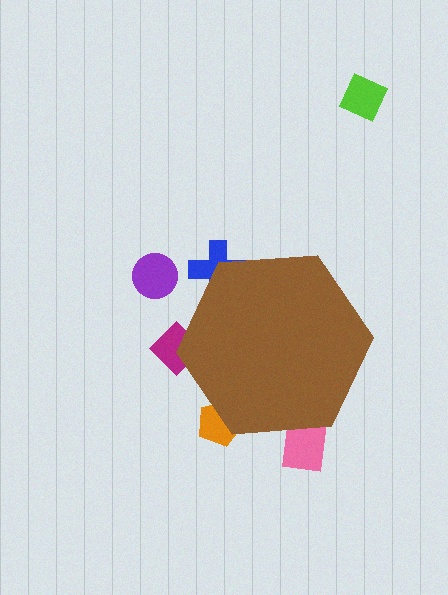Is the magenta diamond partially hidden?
Yes, the magenta diamond is partially hidden behind the brown hexagon.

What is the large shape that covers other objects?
A brown hexagon.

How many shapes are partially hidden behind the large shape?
4 shapes are partially hidden.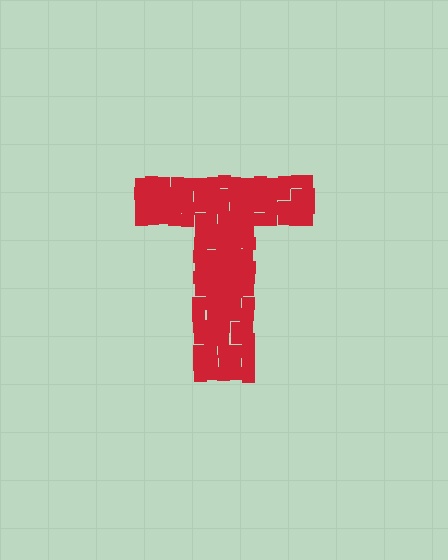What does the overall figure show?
The overall figure shows the letter T.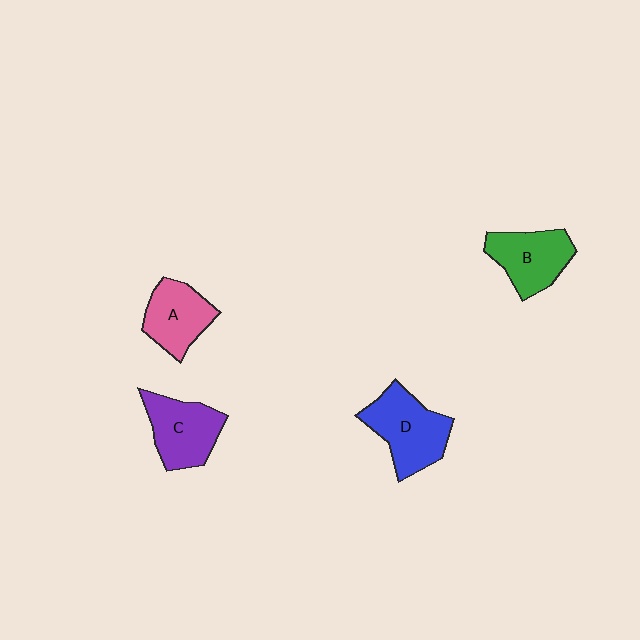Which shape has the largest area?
Shape D (blue).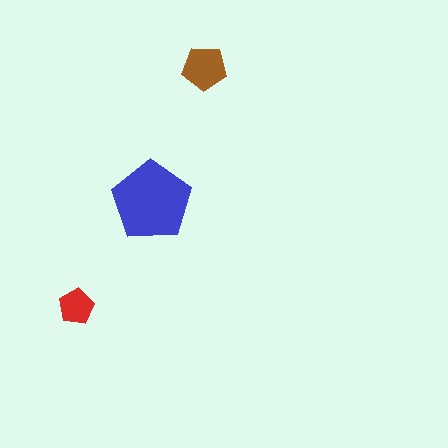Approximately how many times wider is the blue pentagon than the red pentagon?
About 2 times wider.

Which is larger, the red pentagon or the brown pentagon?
The brown one.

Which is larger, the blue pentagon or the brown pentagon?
The blue one.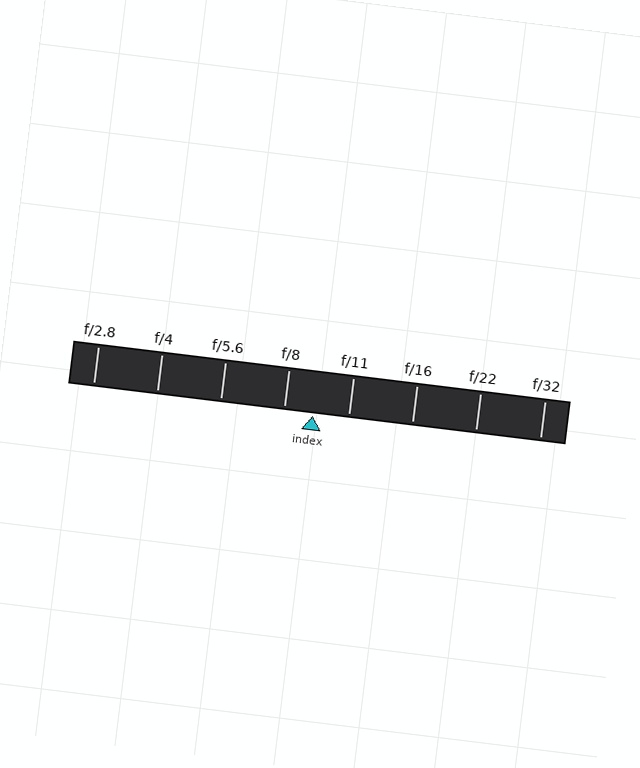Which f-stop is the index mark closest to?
The index mark is closest to f/8.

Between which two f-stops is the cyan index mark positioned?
The index mark is between f/8 and f/11.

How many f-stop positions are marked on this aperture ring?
There are 8 f-stop positions marked.